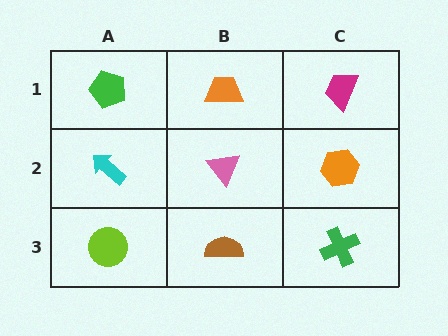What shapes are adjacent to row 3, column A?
A cyan arrow (row 2, column A), a brown semicircle (row 3, column B).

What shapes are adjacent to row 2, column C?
A magenta trapezoid (row 1, column C), a green cross (row 3, column C), a pink triangle (row 2, column B).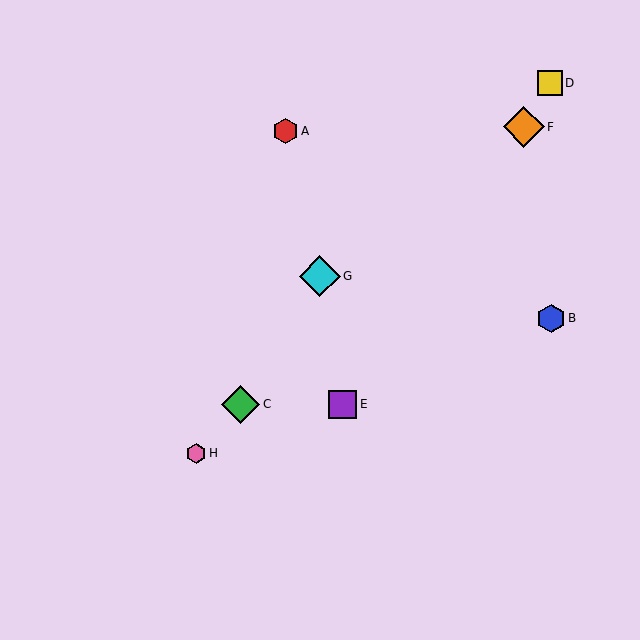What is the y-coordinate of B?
Object B is at y≈318.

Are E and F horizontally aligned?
No, E is at y≈404 and F is at y≈127.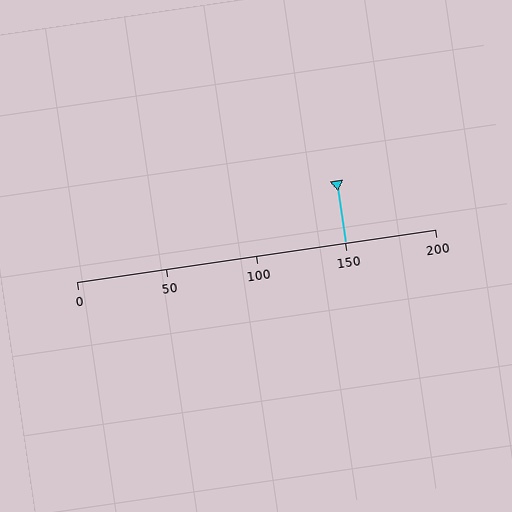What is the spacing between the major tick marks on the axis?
The major ticks are spaced 50 apart.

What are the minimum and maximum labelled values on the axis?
The axis runs from 0 to 200.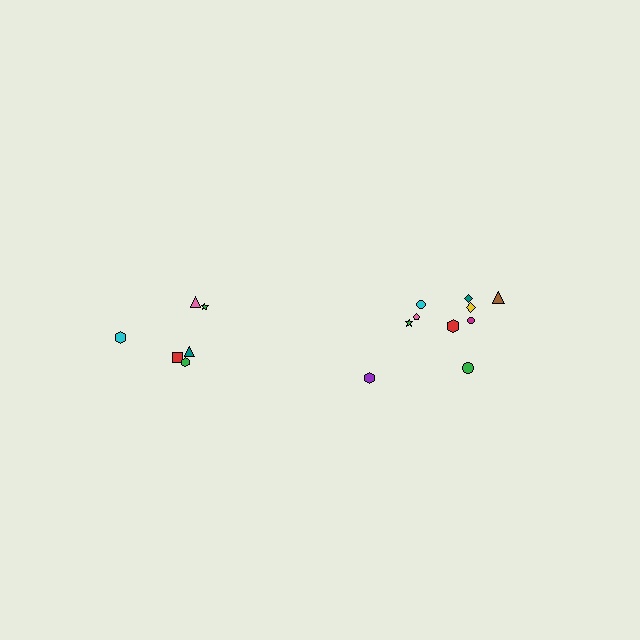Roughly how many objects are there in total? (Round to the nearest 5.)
Roughly 15 objects in total.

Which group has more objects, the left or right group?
The right group.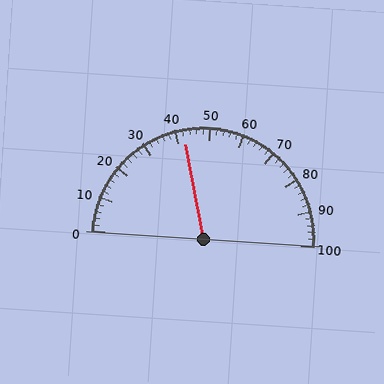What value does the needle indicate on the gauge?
The needle indicates approximately 42.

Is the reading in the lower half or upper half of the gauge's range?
The reading is in the lower half of the range (0 to 100).